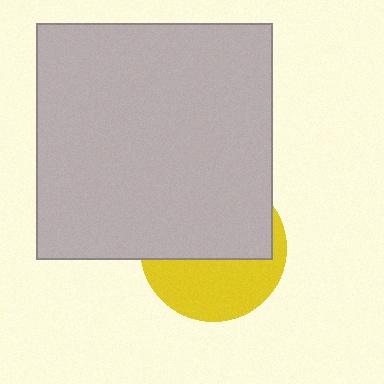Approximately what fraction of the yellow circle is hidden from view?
Roughly 56% of the yellow circle is hidden behind the light gray square.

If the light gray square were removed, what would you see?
You would see the complete yellow circle.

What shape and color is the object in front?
The object in front is a light gray square.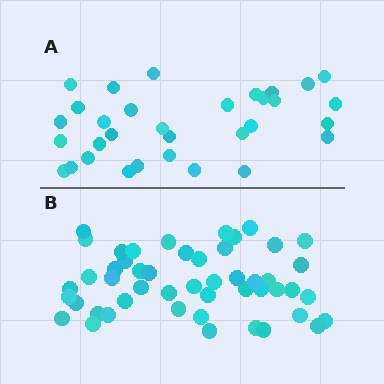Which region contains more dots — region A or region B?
Region B (the bottom region) has more dots.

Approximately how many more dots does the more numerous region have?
Region B has approximately 15 more dots than region A.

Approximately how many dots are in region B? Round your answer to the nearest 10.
About 50 dots. (The exact count is 49, which rounds to 50.)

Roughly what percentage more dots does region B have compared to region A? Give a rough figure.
About 55% more.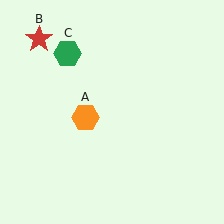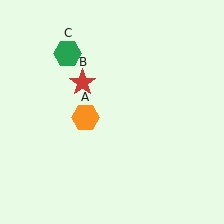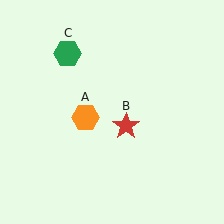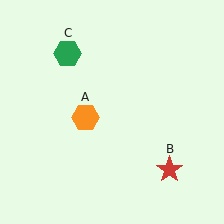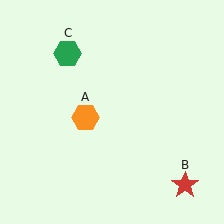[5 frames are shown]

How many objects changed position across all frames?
1 object changed position: red star (object B).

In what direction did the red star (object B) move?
The red star (object B) moved down and to the right.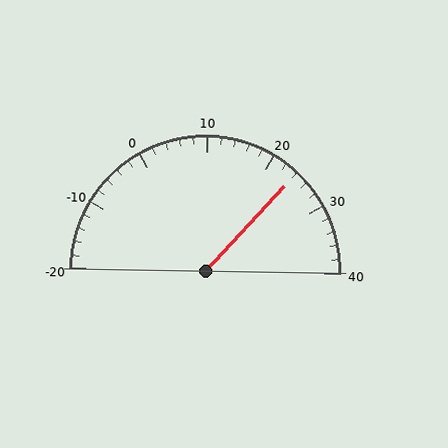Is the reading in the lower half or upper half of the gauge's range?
The reading is in the upper half of the range (-20 to 40).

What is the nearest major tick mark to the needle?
The nearest major tick mark is 20.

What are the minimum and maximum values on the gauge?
The gauge ranges from -20 to 40.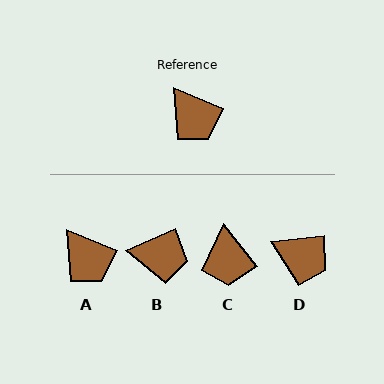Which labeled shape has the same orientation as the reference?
A.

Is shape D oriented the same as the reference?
No, it is off by about 28 degrees.